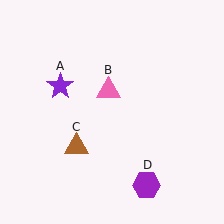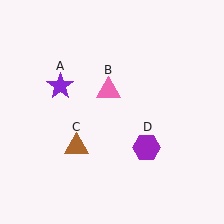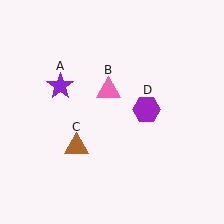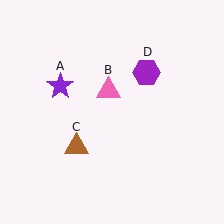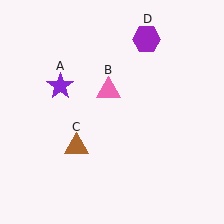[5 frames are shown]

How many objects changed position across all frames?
1 object changed position: purple hexagon (object D).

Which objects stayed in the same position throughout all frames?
Purple star (object A) and pink triangle (object B) and brown triangle (object C) remained stationary.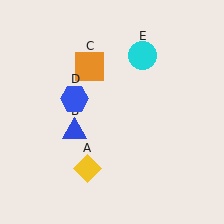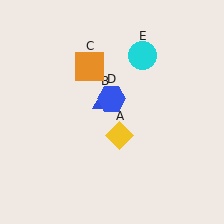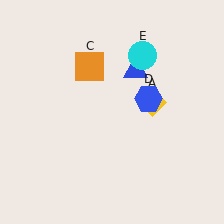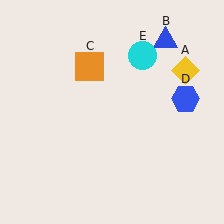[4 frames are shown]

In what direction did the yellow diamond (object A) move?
The yellow diamond (object A) moved up and to the right.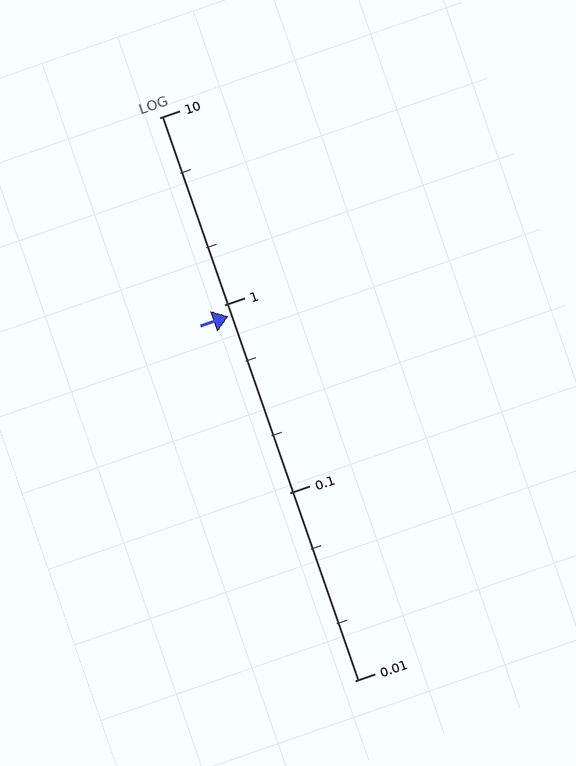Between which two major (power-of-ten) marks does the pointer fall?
The pointer is between 0.1 and 1.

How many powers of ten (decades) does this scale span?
The scale spans 3 decades, from 0.01 to 10.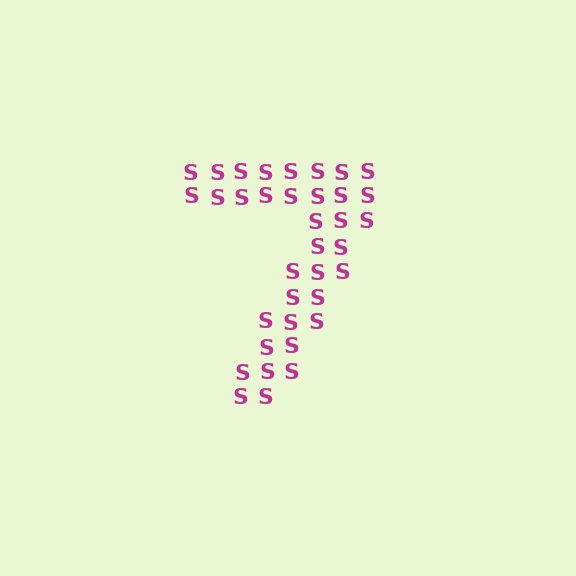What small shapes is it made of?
It is made of small letter S's.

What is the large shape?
The large shape is the digit 7.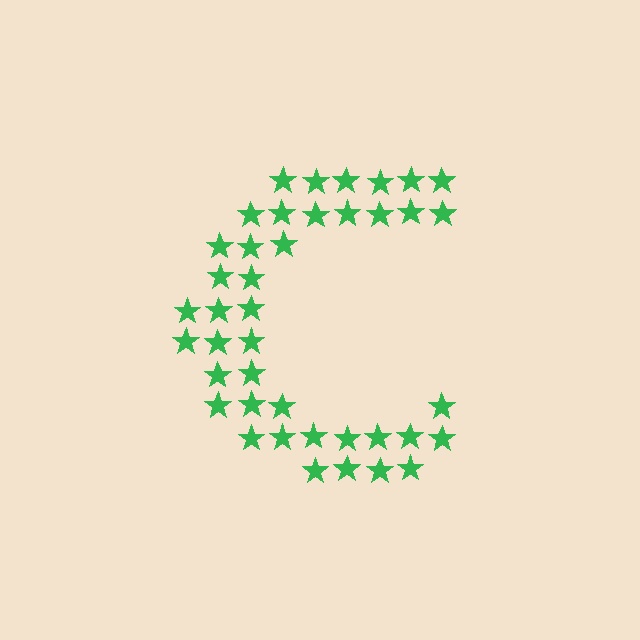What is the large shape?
The large shape is the letter C.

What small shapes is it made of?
It is made of small stars.